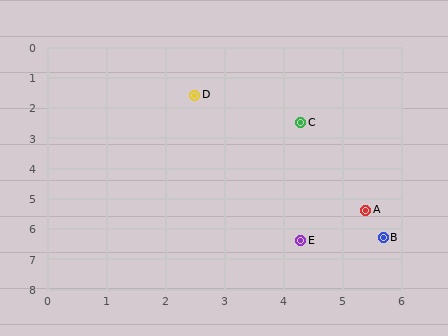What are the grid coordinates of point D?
Point D is at approximately (2.5, 1.6).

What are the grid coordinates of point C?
Point C is at approximately (4.3, 2.5).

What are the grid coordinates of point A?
Point A is at approximately (5.4, 5.4).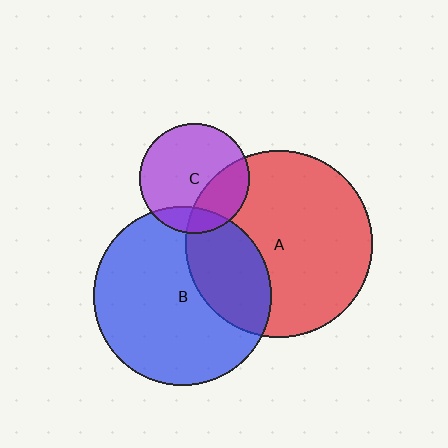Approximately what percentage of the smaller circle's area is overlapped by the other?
Approximately 30%.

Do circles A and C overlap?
Yes.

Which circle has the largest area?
Circle A (red).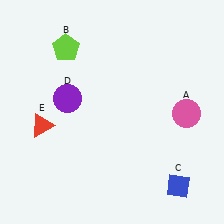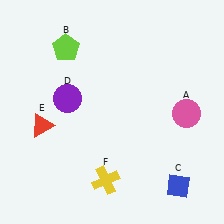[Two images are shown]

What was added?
A yellow cross (F) was added in Image 2.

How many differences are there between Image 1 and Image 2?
There is 1 difference between the two images.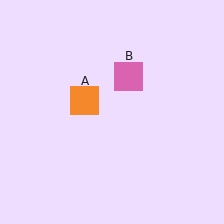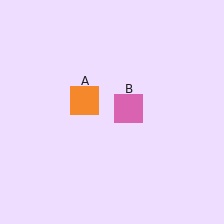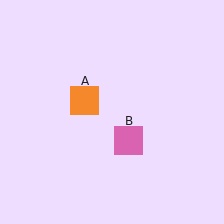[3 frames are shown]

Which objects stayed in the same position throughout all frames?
Orange square (object A) remained stationary.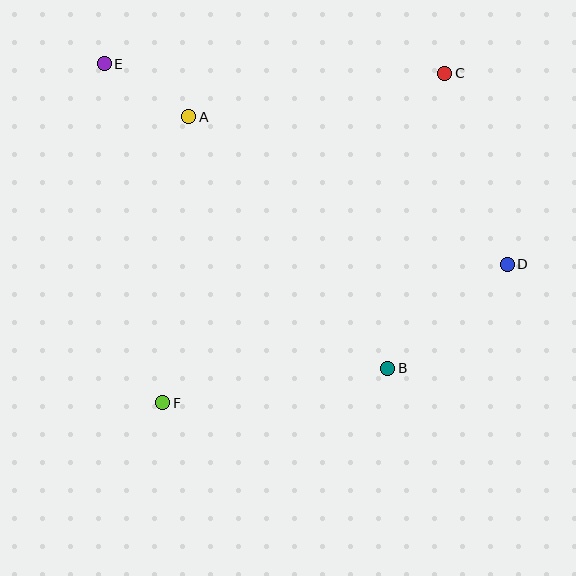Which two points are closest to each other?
Points A and E are closest to each other.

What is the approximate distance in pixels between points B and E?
The distance between B and E is approximately 416 pixels.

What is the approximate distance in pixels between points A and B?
The distance between A and B is approximately 321 pixels.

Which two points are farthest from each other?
Points D and E are farthest from each other.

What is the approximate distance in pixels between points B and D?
The distance between B and D is approximately 159 pixels.